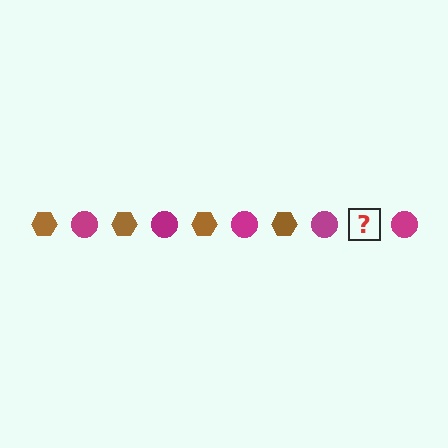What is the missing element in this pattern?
The missing element is a brown hexagon.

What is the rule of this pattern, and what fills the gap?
The rule is that the pattern alternates between brown hexagon and magenta circle. The gap should be filled with a brown hexagon.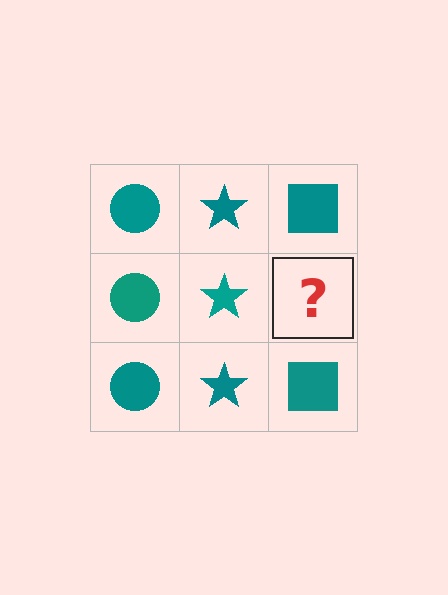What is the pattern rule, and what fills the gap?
The rule is that each column has a consistent shape. The gap should be filled with a teal square.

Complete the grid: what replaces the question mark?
The question mark should be replaced with a teal square.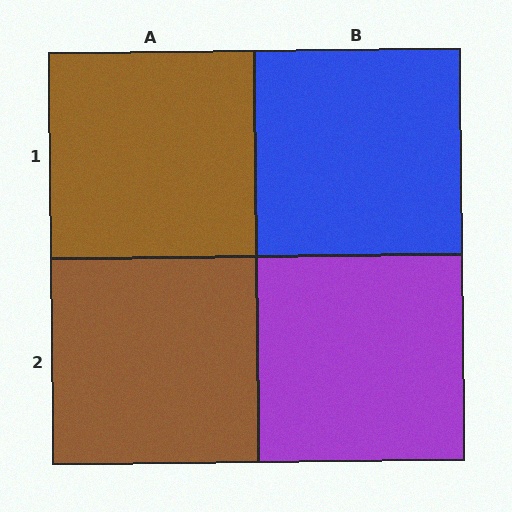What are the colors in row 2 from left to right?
Brown, purple.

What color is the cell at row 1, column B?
Blue.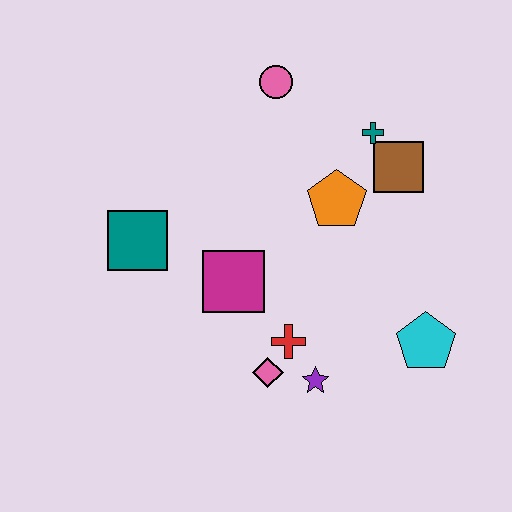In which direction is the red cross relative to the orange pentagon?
The red cross is below the orange pentagon.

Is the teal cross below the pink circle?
Yes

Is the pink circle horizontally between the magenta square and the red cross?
Yes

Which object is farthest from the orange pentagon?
The teal square is farthest from the orange pentagon.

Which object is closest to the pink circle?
The teal cross is closest to the pink circle.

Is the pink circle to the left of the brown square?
Yes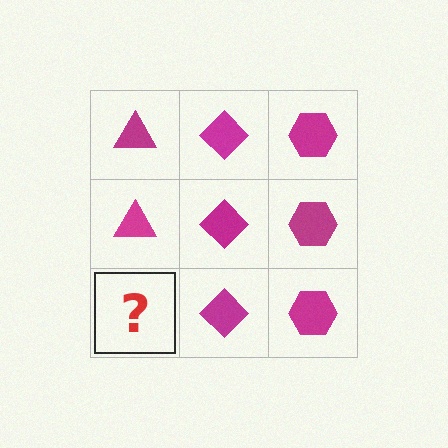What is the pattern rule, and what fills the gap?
The rule is that each column has a consistent shape. The gap should be filled with a magenta triangle.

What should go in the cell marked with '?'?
The missing cell should contain a magenta triangle.